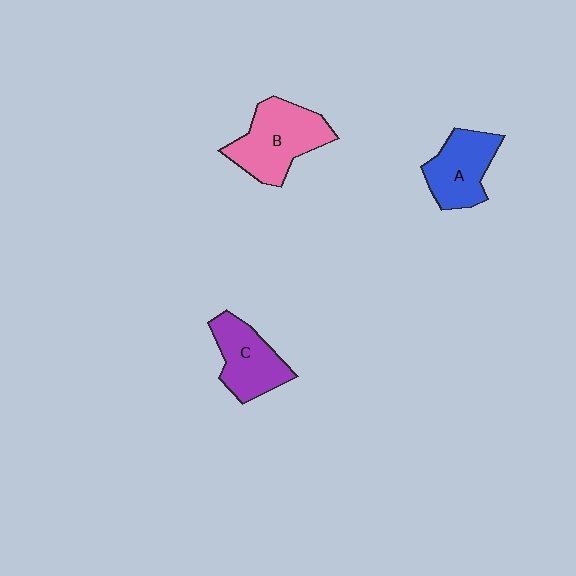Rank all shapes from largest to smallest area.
From largest to smallest: B (pink), C (purple), A (blue).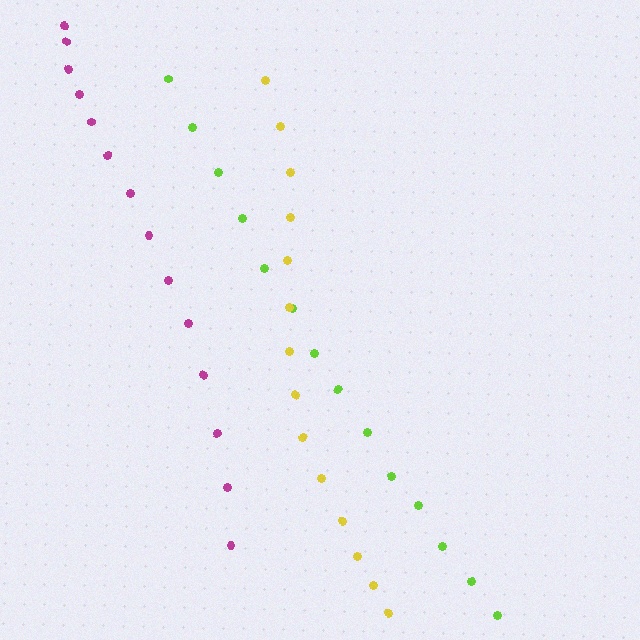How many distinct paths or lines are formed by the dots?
There are 3 distinct paths.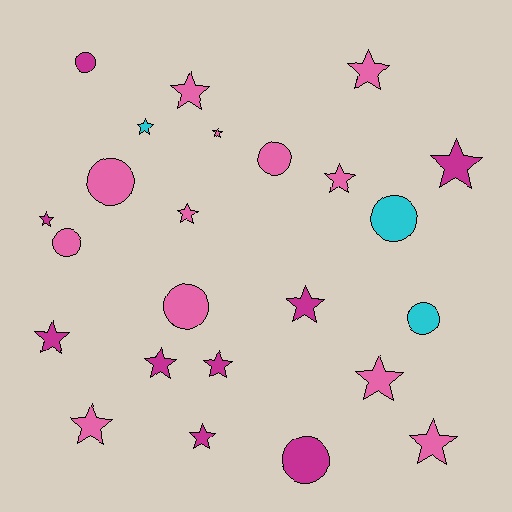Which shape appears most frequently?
Star, with 16 objects.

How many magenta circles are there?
There are 2 magenta circles.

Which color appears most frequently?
Pink, with 12 objects.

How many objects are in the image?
There are 24 objects.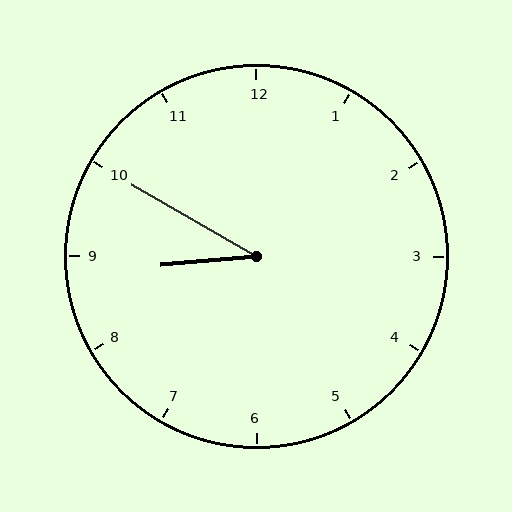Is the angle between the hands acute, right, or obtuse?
It is acute.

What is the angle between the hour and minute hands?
Approximately 35 degrees.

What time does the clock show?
8:50.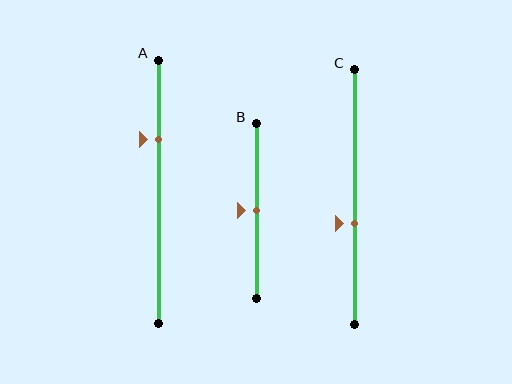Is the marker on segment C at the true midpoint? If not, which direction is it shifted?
No, the marker on segment C is shifted downward by about 10% of the segment length.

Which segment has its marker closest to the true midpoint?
Segment B has its marker closest to the true midpoint.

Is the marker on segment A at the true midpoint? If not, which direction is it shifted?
No, the marker on segment A is shifted upward by about 20% of the segment length.